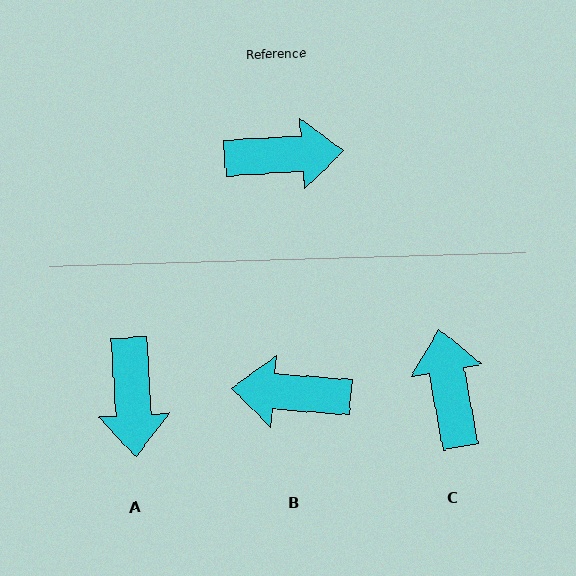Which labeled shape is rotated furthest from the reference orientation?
B, about 172 degrees away.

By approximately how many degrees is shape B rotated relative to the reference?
Approximately 172 degrees counter-clockwise.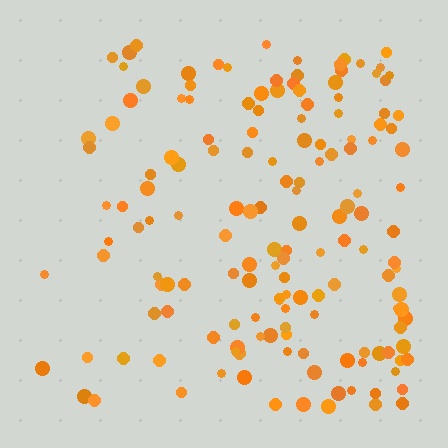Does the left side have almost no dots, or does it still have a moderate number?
Still a moderate number, just noticeably fewer than the right.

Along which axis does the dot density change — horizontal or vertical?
Horizontal.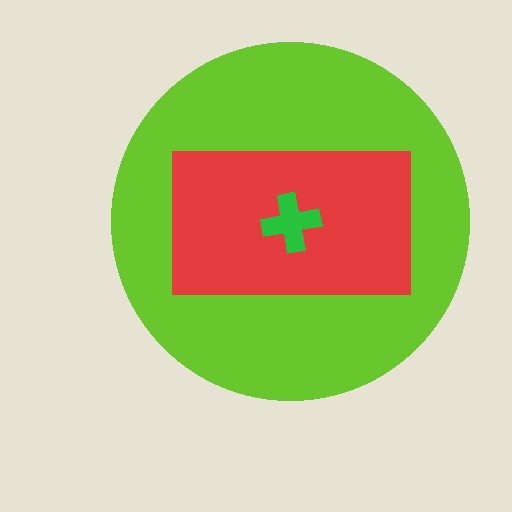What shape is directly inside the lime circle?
The red rectangle.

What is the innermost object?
The green cross.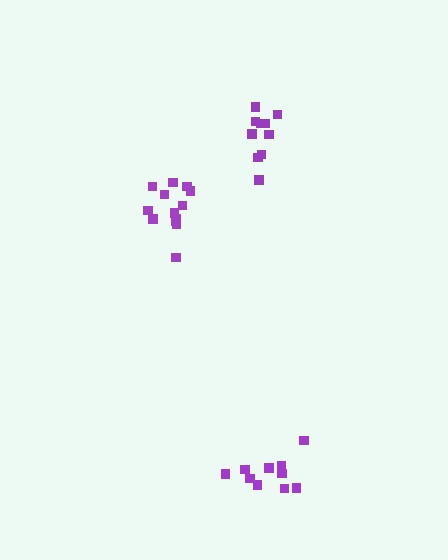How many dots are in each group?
Group 1: 10 dots, Group 2: 13 dots, Group 3: 10 dots (33 total).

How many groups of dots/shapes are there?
There are 3 groups.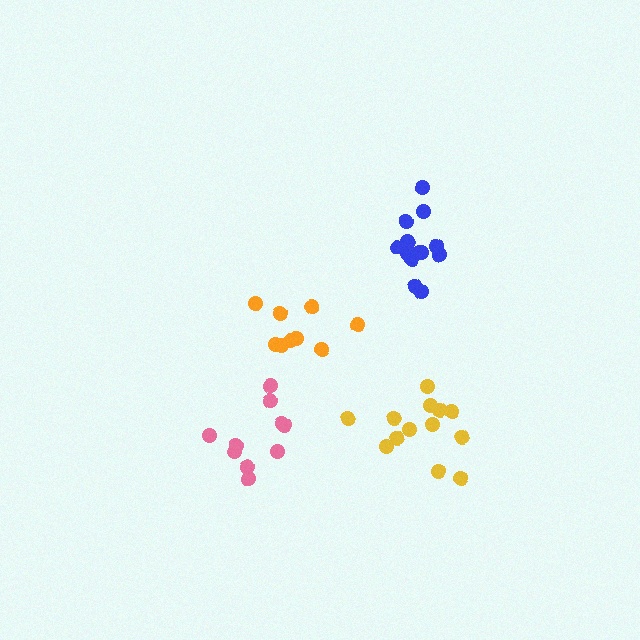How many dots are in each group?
Group 1: 13 dots, Group 2: 9 dots, Group 3: 10 dots, Group 4: 13 dots (45 total).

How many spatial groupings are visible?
There are 4 spatial groupings.